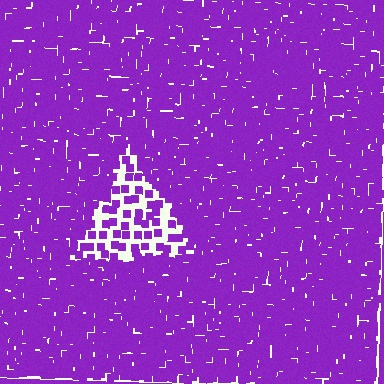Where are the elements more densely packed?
The elements are more densely packed outside the triangle boundary.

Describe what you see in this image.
The image contains small purple elements arranged at two different densities. A triangle-shaped region is visible where the elements are less densely packed than the surrounding area.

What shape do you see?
I see a triangle.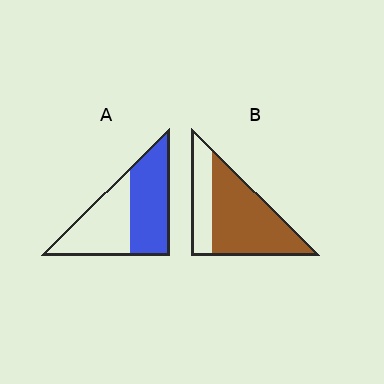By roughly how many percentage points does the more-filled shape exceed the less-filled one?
By roughly 20 percentage points (B over A).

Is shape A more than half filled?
Roughly half.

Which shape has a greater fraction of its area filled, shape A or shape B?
Shape B.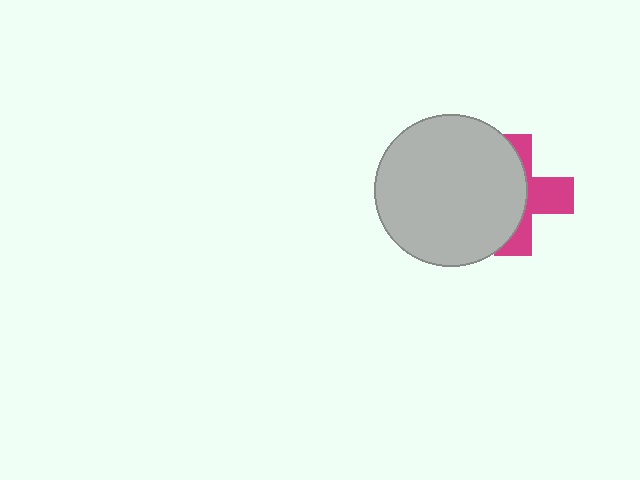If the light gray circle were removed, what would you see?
You would see the complete magenta cross.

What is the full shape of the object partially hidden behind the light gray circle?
The partially hidden object is a magenta cross.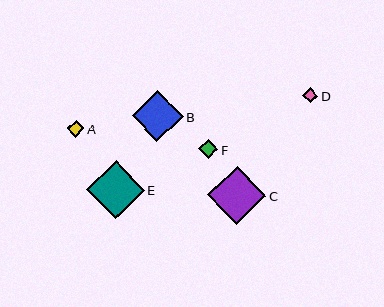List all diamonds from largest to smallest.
From largest to smallest: C, E, B, F, A, D.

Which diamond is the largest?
Diamond C is the largest with a size of approximately 59 pixels.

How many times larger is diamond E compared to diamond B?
Diamond E is approximately 1.1 times the size of diamond B.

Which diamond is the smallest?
Diamond D is the smallest with a size of approximately 15 pixels.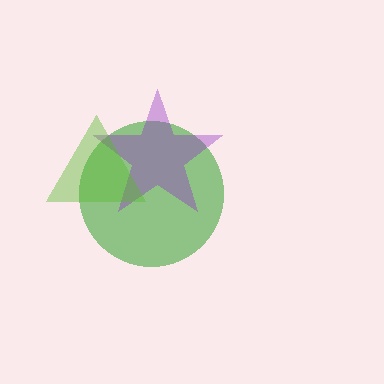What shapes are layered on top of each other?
The layered shapes are: a green circle, a purple star, a lime triangle.